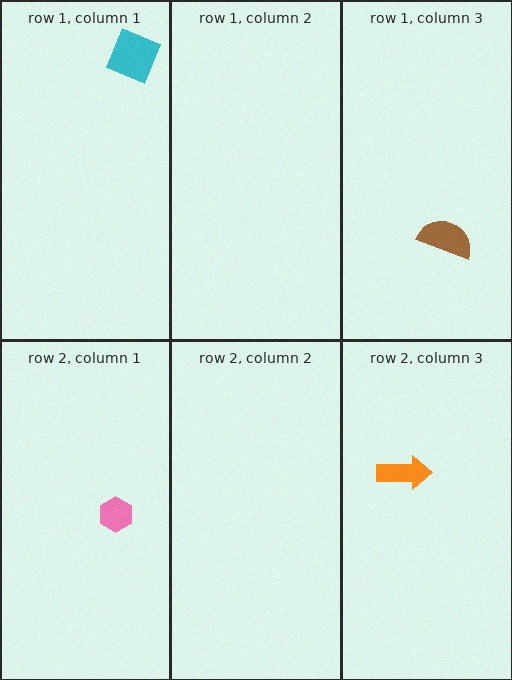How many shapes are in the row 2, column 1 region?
1.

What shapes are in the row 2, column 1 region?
The pink hexagon.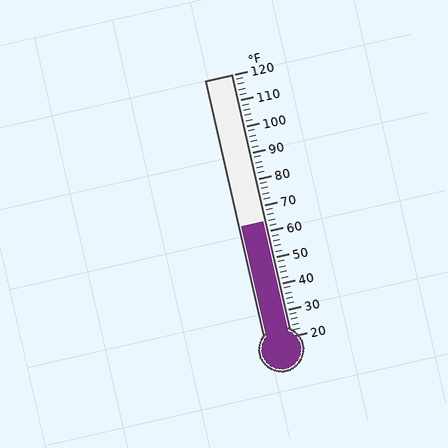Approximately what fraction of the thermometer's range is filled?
The thermometer is filled to approximately 45% of its range.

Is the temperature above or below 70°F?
The temperature is below 70°F.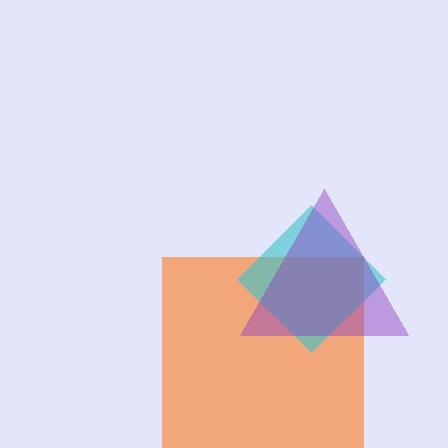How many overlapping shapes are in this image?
There are 3 overlapping shapes in the image.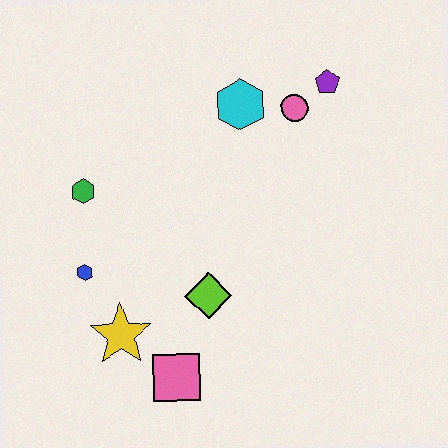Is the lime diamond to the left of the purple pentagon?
Yes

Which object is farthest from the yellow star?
The purple pentagon is farthest from the yellow star.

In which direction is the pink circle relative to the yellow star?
The pink circle is above the yellow star.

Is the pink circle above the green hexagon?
Yes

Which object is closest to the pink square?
The yellow star is closest to the pink square.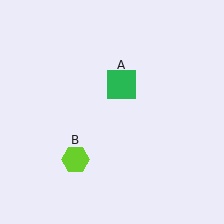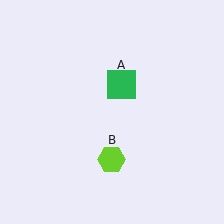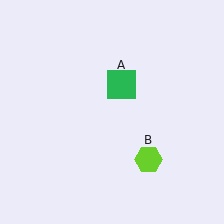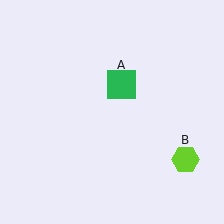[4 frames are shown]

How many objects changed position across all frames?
1 object changed position: lime hexagon (object B).